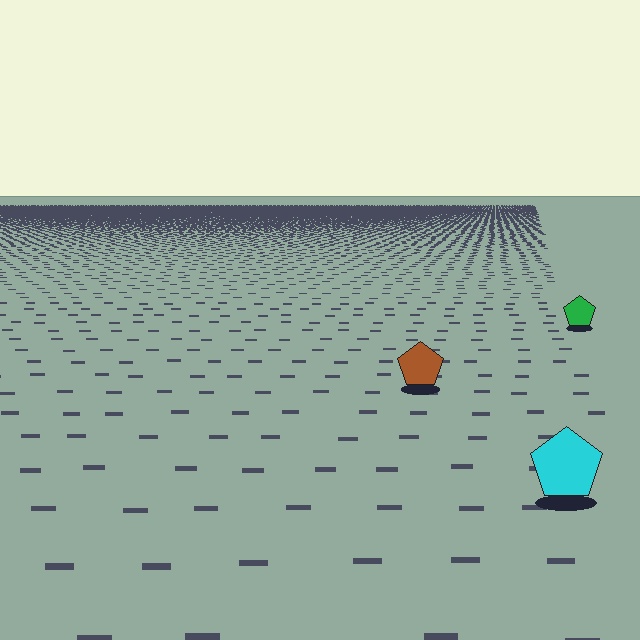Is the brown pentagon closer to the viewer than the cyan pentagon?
No. The cyan pentagon is closer — you can tell from the texture gradient: the ground texture is coarser near it.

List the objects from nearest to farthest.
From nearest to farthest: the cyan pentagon, the brown pentagon, the green pentagon.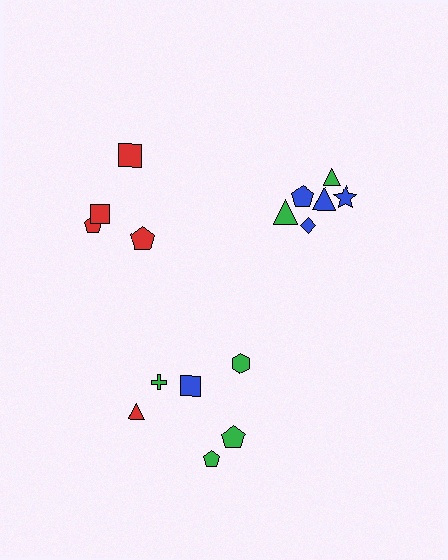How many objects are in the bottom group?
There are 6 objects.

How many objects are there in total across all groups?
There are 16 objects.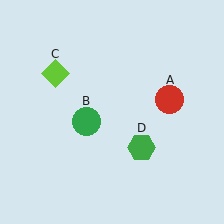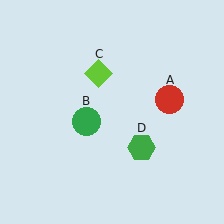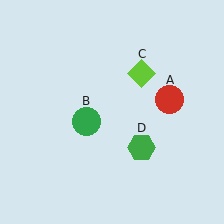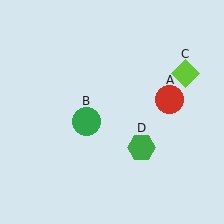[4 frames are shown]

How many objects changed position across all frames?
1 object changed position: lime diamond (object C).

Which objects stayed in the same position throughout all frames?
Red circle (object A) and green circle (object B) and green hexagon (object D) remained stationary.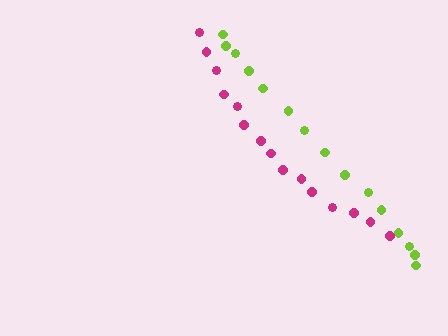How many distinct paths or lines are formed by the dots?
There are 2 distinct paths.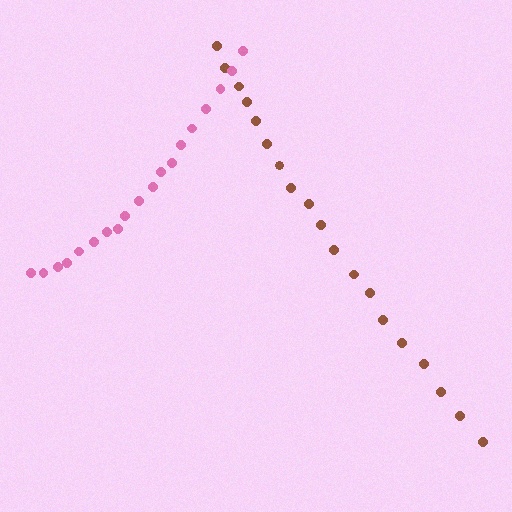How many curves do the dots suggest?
There are 2 distinct paths.